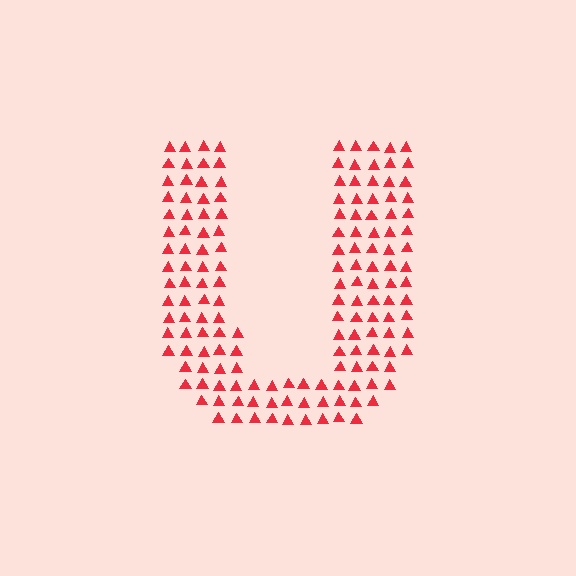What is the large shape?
The large shape is the letter U.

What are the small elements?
The small elements are triangles.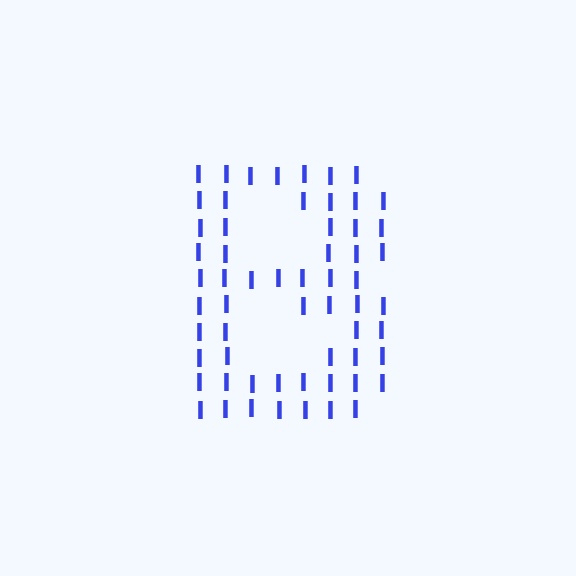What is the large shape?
The large shape is the letter B.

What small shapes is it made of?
It is made of small letter I's.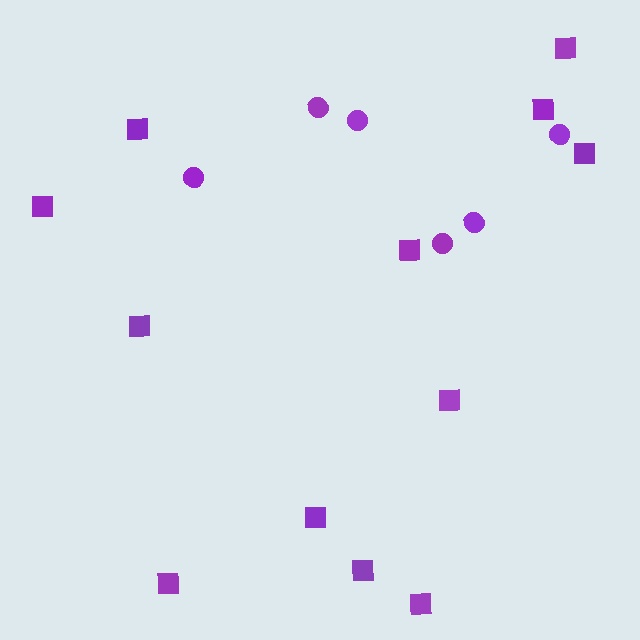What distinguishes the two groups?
There are 2 groups: one group of circles (6) and one group of squares (12).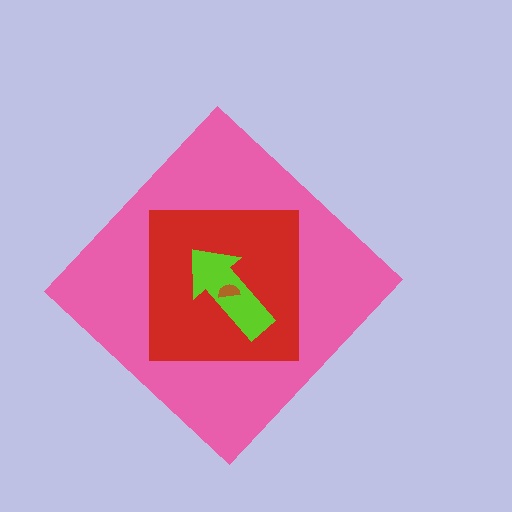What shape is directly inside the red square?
The lime arrow.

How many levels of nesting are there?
4.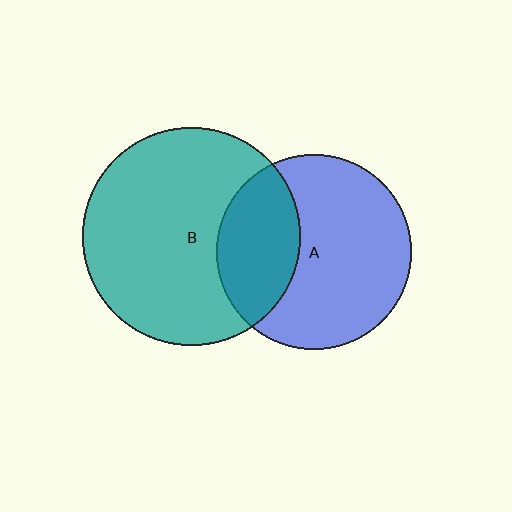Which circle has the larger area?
Circle B (teal).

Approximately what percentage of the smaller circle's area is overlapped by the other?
Approximately 30%.